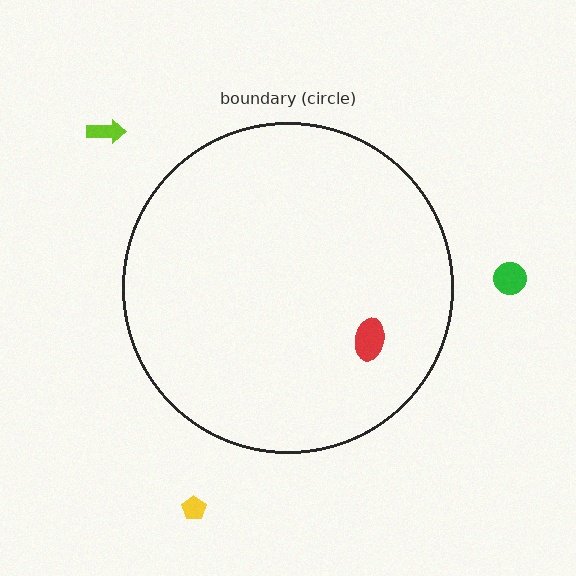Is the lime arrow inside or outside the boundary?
Outside.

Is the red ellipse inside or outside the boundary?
Inside.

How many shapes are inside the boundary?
1 inside, 3 outside.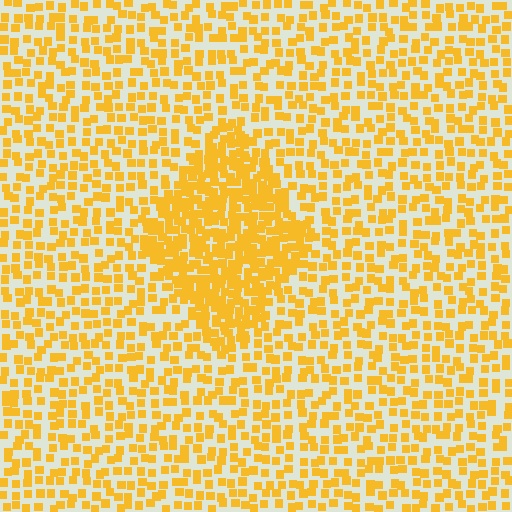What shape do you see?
I see a diamond.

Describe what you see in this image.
The image contains small yellow elements arranged at two different densities. A diamond-shaped region is visible where the elements are more densely packed than the surrounding area.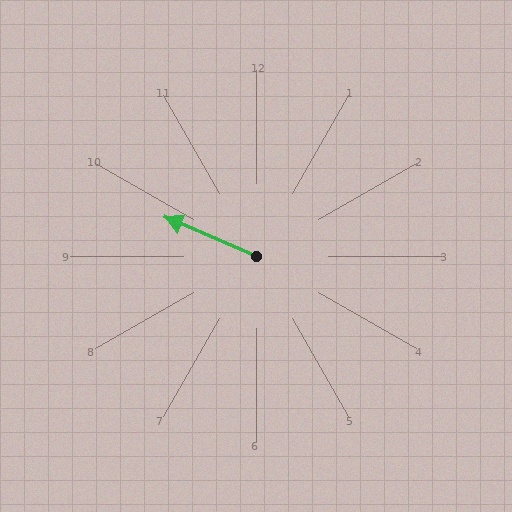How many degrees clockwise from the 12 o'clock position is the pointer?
Approximately 293 degrees.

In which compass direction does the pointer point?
Northwest.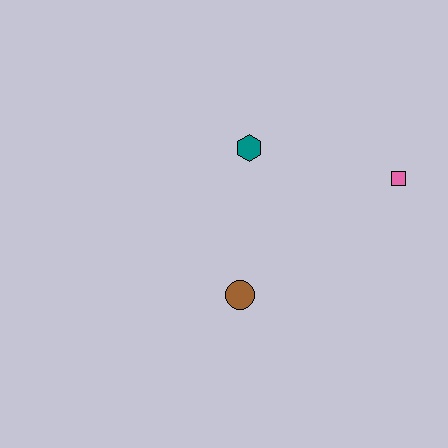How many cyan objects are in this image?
There are no cyan objects.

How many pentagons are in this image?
There are no pentagons.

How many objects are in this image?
There are 3 objects.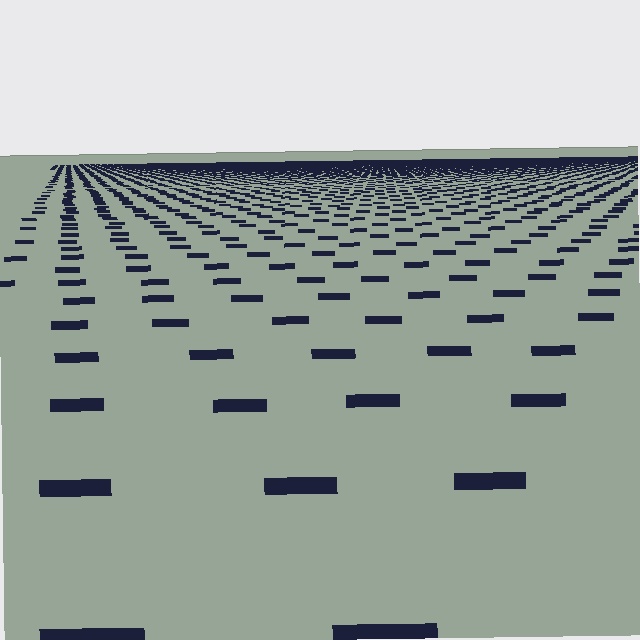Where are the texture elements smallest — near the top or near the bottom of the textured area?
Near the top.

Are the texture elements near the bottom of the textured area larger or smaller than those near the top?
Larger. Near the bottom, elements are closer to the viewer and appear at a bigger on-screen size.